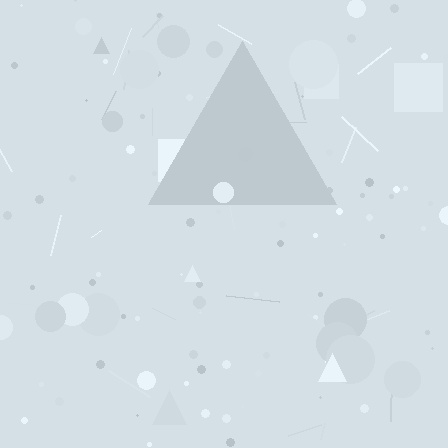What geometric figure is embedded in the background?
A triangle is embedded in the background.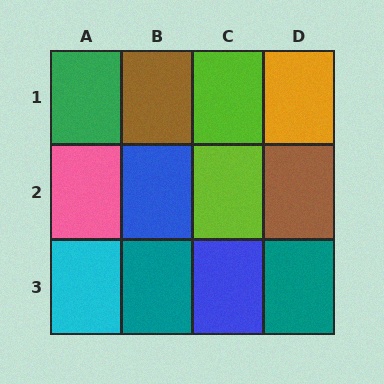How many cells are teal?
2 cells are teal.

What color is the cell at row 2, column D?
Brown.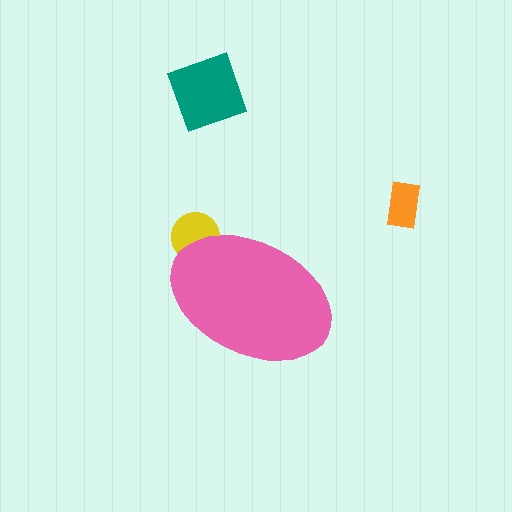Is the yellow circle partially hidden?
Yes, the yellow circle is partially hidden behind the pink ellipse.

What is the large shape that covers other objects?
A pink ellipse.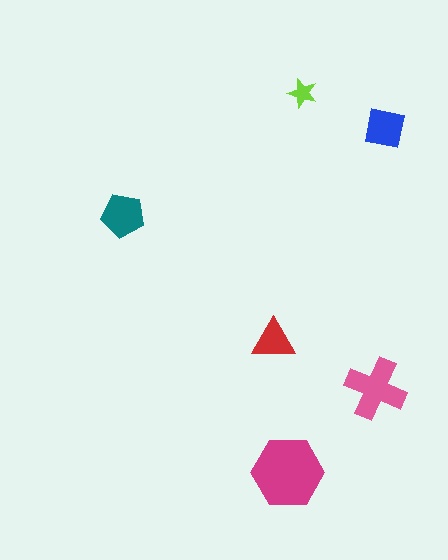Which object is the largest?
The magenta hexagon.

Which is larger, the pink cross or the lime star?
The pink cross.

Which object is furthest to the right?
The blue square is rightmost.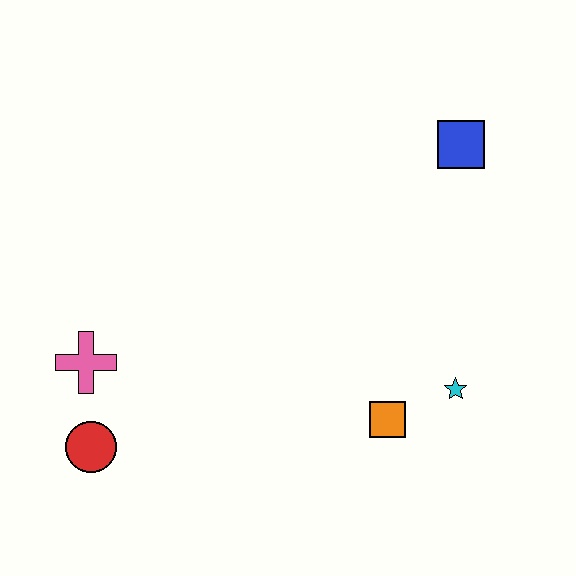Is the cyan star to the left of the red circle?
No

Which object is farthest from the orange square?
The pink cross is farthest from the orange square.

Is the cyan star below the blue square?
Yes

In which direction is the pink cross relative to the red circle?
The pink cross is above the red circle.